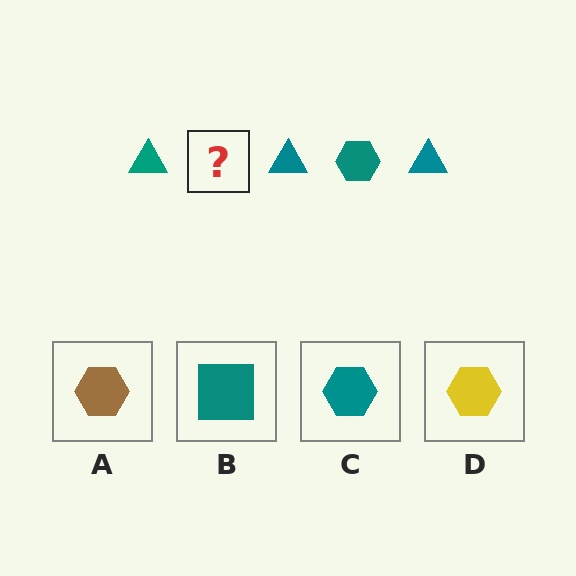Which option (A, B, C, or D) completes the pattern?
C.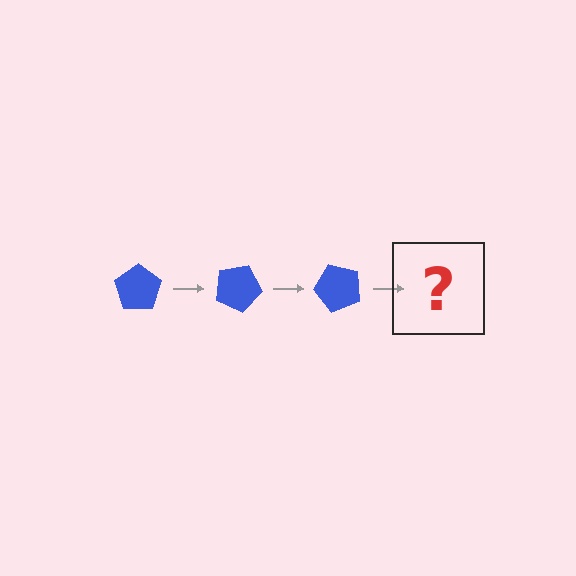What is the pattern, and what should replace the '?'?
The pattern is that the pentagon rotates 25 degrees each step. The '?' should be a blue pentagon rotated 75 degrees.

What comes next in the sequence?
The next element should be a blue pentagon rotated 75 degrees.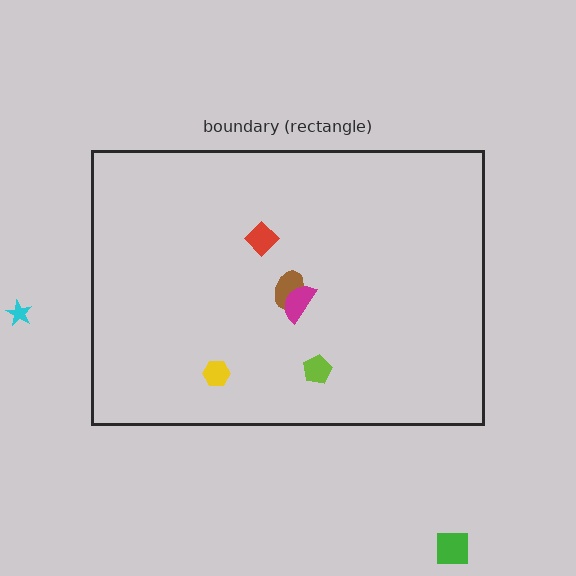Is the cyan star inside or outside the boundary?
Outside.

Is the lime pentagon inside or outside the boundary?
Inside.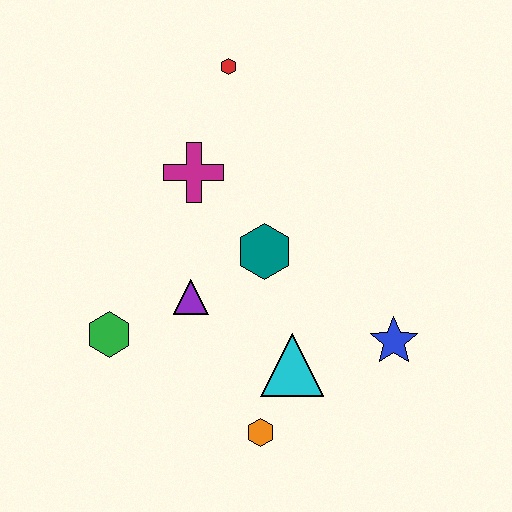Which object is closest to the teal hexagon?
The purple triangle is closest to the teal hexagon.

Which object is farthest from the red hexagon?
The orange hexagon is farthest from the red hexagon.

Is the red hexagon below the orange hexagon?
No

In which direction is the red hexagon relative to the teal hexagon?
The red hexagon is above the teal hexagon.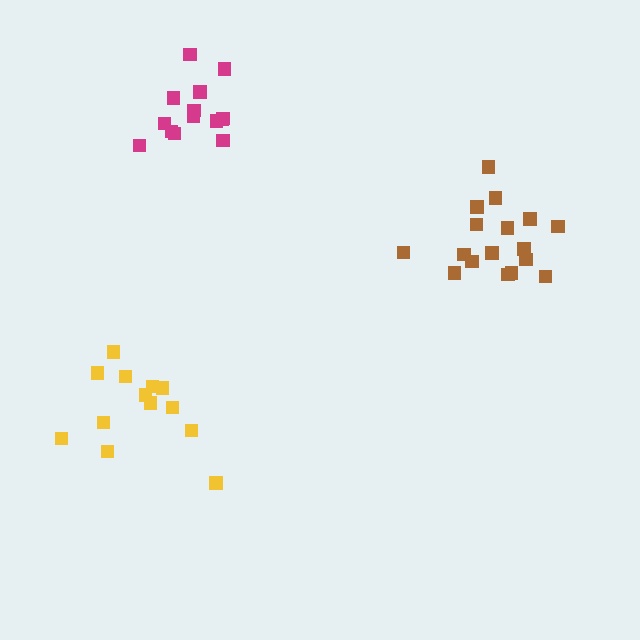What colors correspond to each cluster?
The clusters are colored: magenta, yellow, brown.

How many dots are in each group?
Group 1: 14 dots, Group 2: 13 dots, Group 3: 17 dots (44 total).